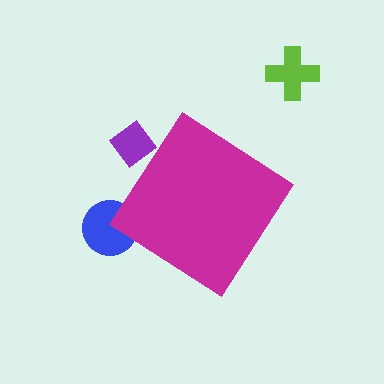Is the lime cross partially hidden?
No, the lime cross is fully visible.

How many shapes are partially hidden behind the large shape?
2 shapes are partially hidden.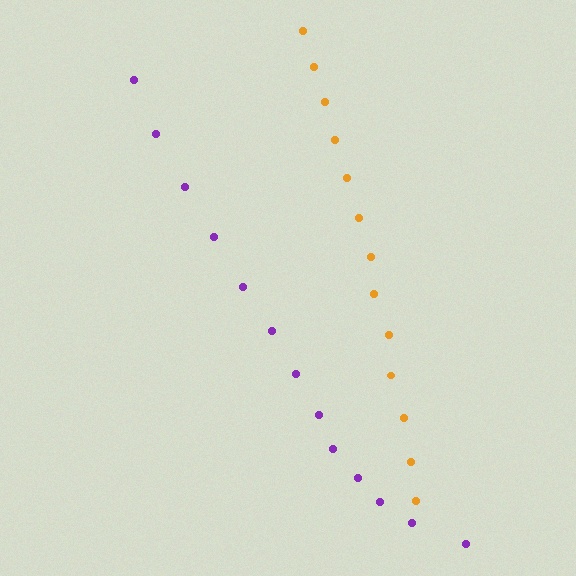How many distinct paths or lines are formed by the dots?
There are 2 distinct paths.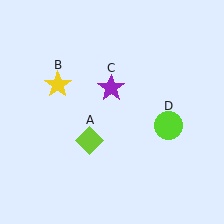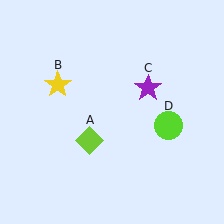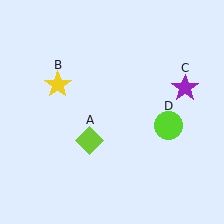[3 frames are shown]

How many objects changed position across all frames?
1 object changed position: purple star (object C).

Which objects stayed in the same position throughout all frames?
Lime diamond (object A) and yellow star (object B) and lime circle (object D) remained stationary.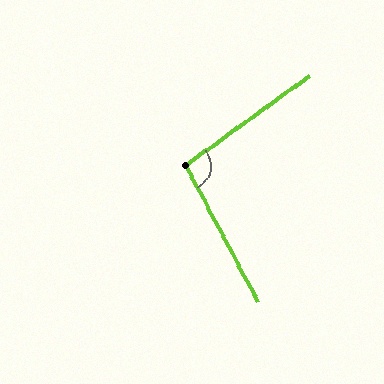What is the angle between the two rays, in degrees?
Approximately 98 degrees.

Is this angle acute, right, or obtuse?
It is obtuse.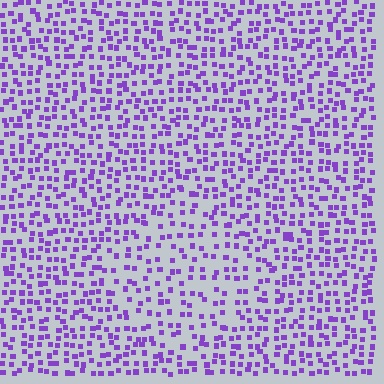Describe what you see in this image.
The image contains small purple elements arranged at two different densities. A diamond-shaped region is visible where the elements are less densely packed than the surrounding area.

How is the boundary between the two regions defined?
The boundary is defined by a change in element density (approximately 1.6x ratio). All elements are the same color, size, and shape.